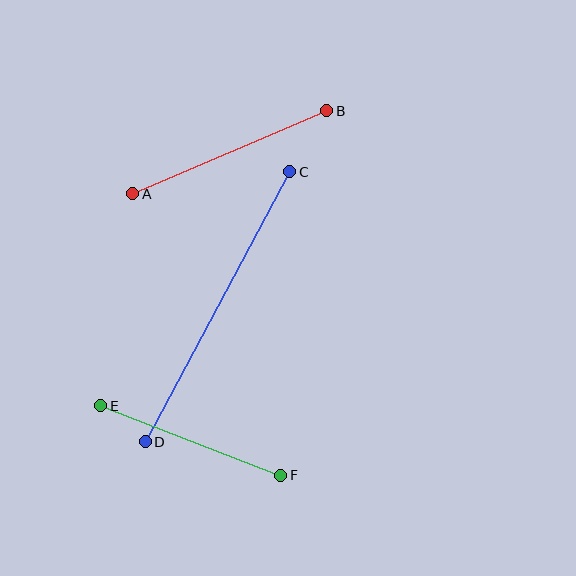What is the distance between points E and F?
The distance is approximately 193 pixels.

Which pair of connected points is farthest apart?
Points C and D are farthest apart.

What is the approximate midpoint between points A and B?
The midpoint is at approximately (230, 152) pixels.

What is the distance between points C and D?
The distance is approximately 306 pixels.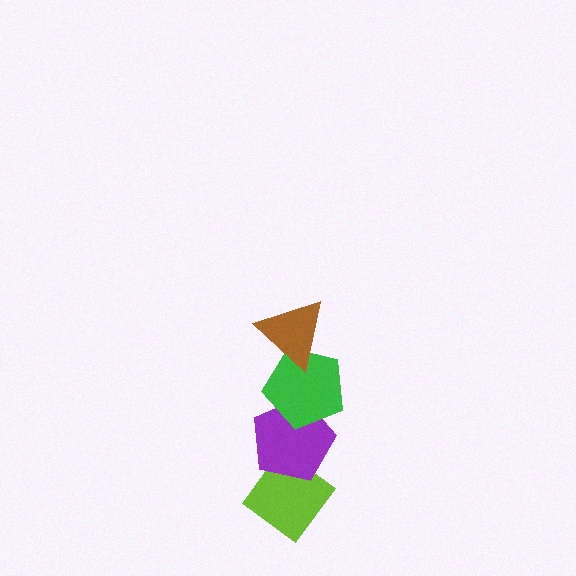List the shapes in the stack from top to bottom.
From top to bottom: the brown triangle, the green pentagon, the purple pentagon, the lime diamond.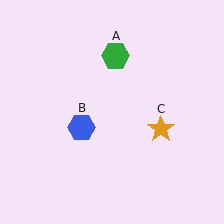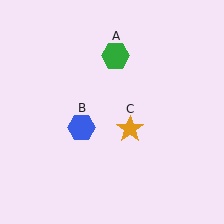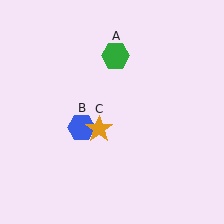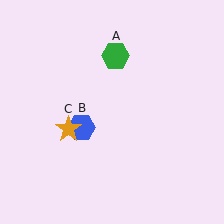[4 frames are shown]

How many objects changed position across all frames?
1 object changed position: orange star (object C).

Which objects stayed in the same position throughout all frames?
Green hexagon (object A) and blue hexagon (object B) remained stationary.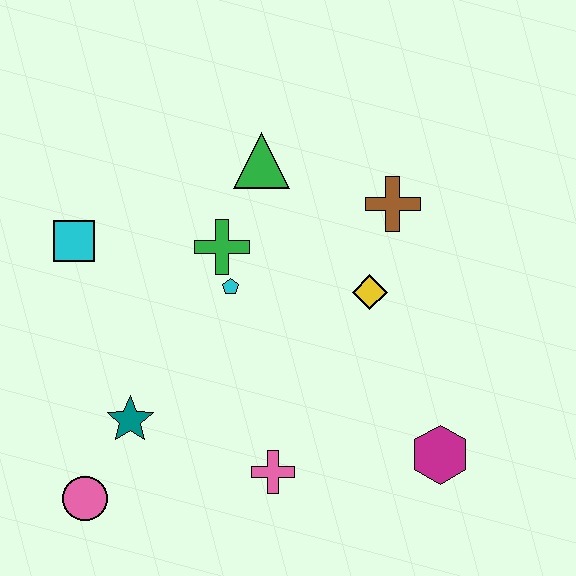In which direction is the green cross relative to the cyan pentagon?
The green cross is above the cyan pentagon.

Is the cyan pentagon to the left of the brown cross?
Yes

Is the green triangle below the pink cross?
No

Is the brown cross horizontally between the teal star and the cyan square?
No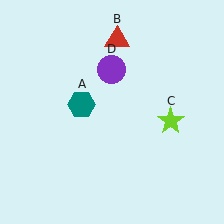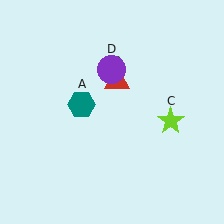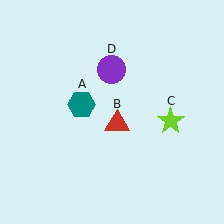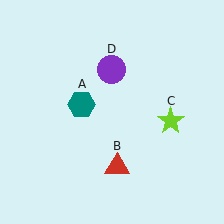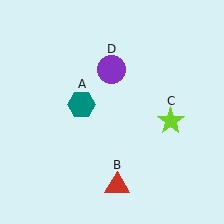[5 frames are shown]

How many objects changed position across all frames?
1 object changed position: red triangle (object B).